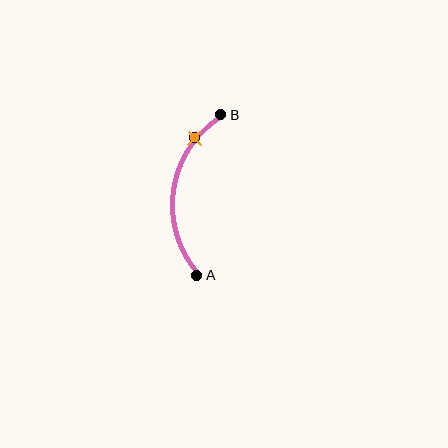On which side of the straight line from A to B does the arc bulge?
The arc bulges to the left of the straight line connecting A and B.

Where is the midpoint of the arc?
The arc midpoint is the point on the curve farthest from the straight line joining A and B. It sits to the left of that line.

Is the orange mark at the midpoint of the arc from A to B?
No. The orange mark lies on the arc but is closer to endpoint B. The arc midpoint would be at the point on the curve equidistant along the arc from both A and B.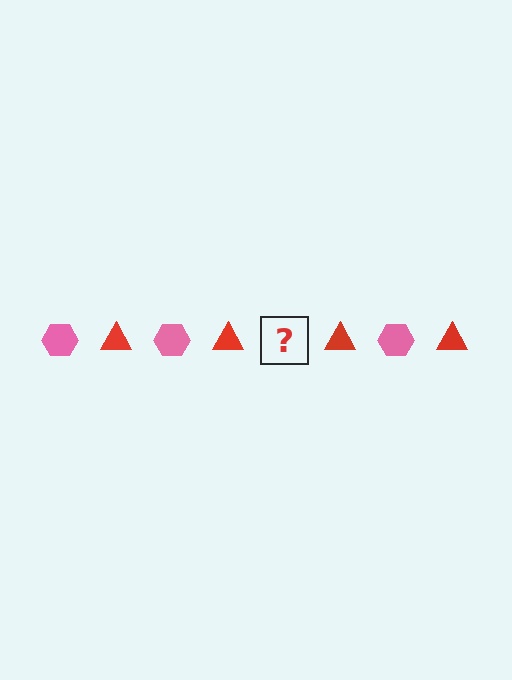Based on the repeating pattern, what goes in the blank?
The blank should be a pink hexagon.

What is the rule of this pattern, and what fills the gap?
The rule is that the pattern alternates between pink hexagon and red triangle. The gap should be filled with a pink hexagon.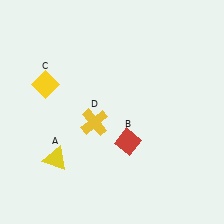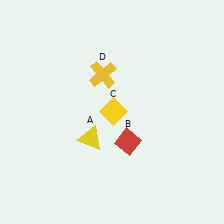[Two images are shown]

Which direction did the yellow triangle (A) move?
The yellow triangle (A) moved right.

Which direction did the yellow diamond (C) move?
The yellow diamond (C) moved right.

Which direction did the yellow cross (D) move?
The yellow cross (D) moved up.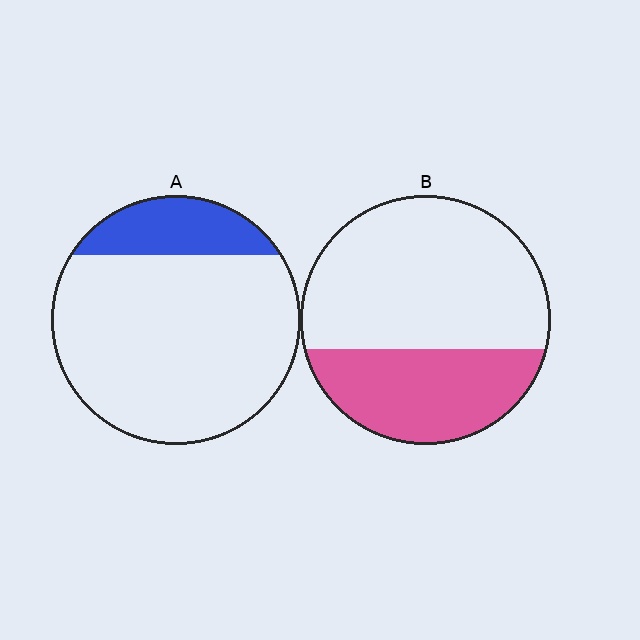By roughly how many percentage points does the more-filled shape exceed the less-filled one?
By roughly 15 percentage points (B over A).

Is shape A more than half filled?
No.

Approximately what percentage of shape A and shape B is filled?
A is approximately 20% and B is approximately 35%.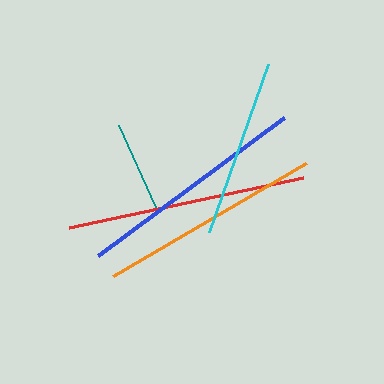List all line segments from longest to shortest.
From longest to shortest: red, blue, orange, cyan, teal.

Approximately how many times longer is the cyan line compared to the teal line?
The cyan line is approximately 2.0 times the length of the teal line.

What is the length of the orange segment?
The orange segment is approximately 224 pixels long.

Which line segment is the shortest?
The teal line is the shortest at approximately 90 pixels.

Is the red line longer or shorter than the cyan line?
The red line is longer than the cyan line.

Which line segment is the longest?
The red line is the longest at approximately 239 pixels.